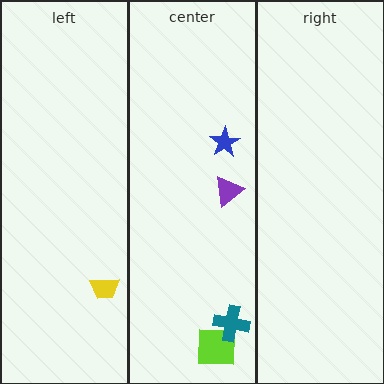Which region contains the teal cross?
The center region.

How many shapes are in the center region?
4.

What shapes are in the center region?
The blue star, the lime square, the purple triangle, the teal cross.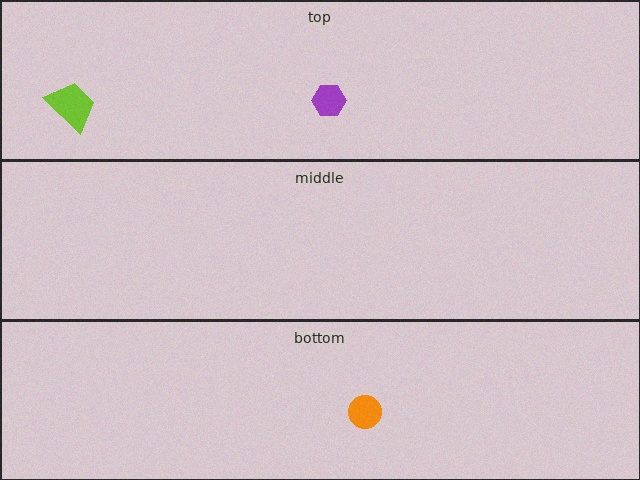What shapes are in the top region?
The lime trapezoid, the purple hexagon.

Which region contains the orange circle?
The bottom region.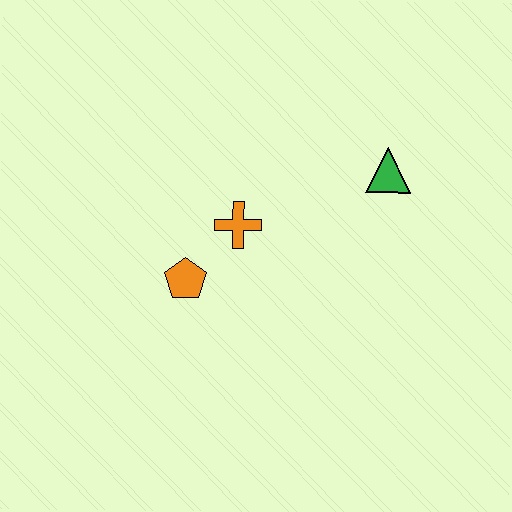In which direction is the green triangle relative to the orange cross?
The green triangle is to the right of the orange cross.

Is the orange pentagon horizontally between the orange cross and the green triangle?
No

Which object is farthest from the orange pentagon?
The green triangle is farthest from the orange pentagon.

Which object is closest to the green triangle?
The orange cross is closest to the green triangle.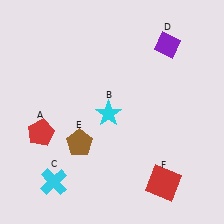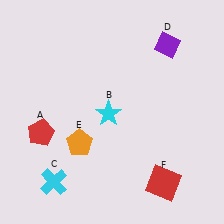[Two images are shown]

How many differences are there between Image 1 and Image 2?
There is 1 difference between the two images.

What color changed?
The pentagon (E) changed from brown in Image 1 to orange in Image 2.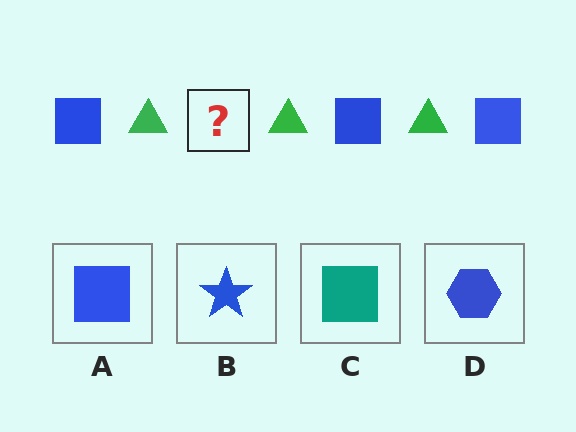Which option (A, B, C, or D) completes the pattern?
A.